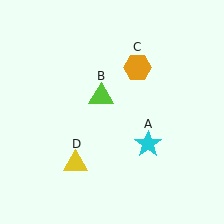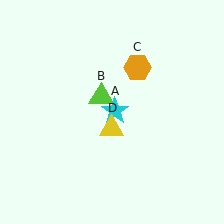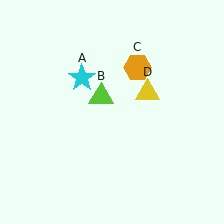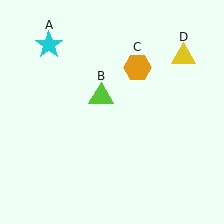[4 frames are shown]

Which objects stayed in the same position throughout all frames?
Lime triangle (object B) and orange hexagon (object C) remained stationary.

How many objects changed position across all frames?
2 objects changed position: cyan star (object A), yellow triangle (object D).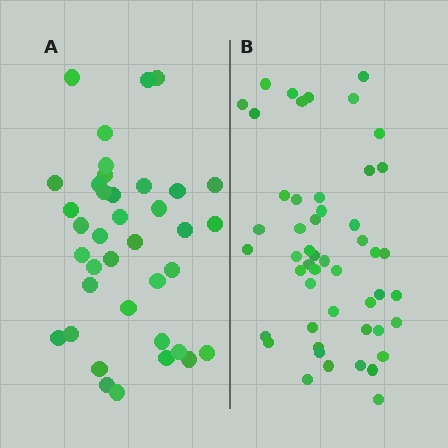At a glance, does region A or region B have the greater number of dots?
Region B (the right region) has more dots.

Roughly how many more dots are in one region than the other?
Region B has roughly 12 or so more dots than region A.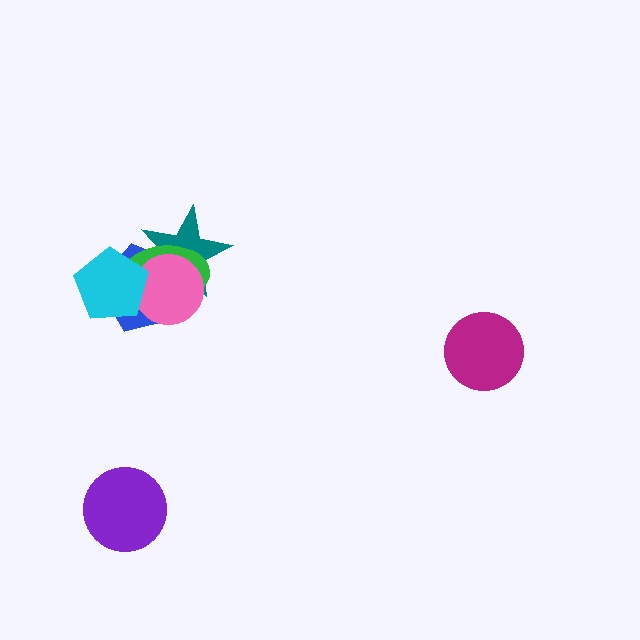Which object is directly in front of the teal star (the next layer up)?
The green ellipse is directly in front of the teal star.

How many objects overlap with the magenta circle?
0 objects overlap with the magenta circle.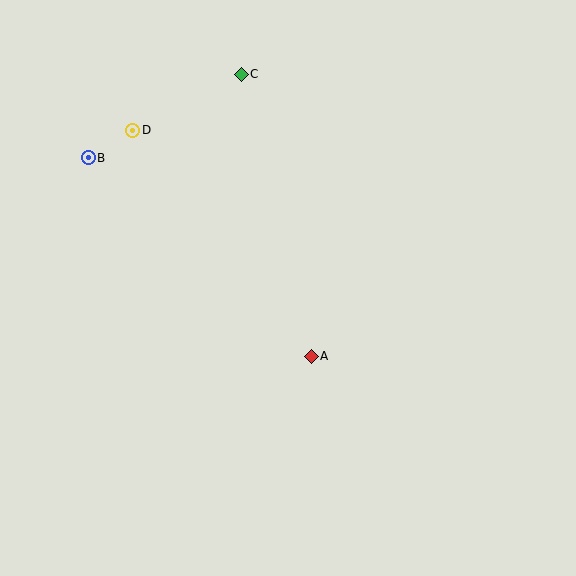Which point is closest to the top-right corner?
Point C is closest to the top-right corner.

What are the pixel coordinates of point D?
Point D is at (133, 130).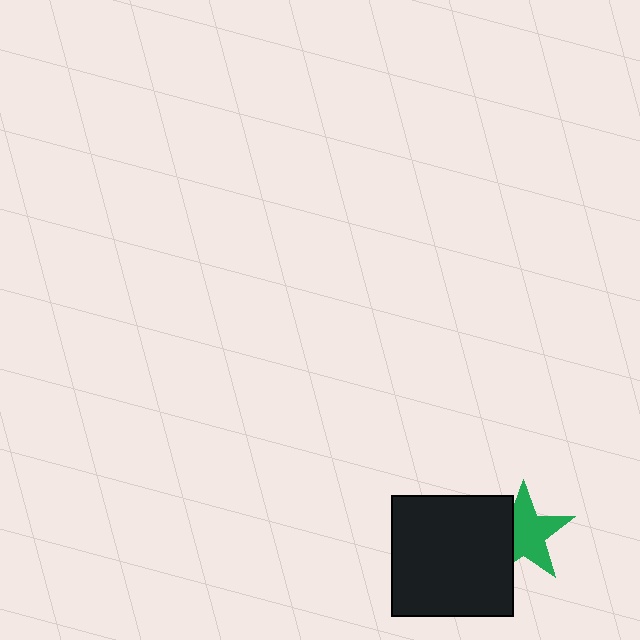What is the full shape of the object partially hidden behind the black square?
The partially hidden object is a green star.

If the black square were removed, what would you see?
You would see the complete green star.